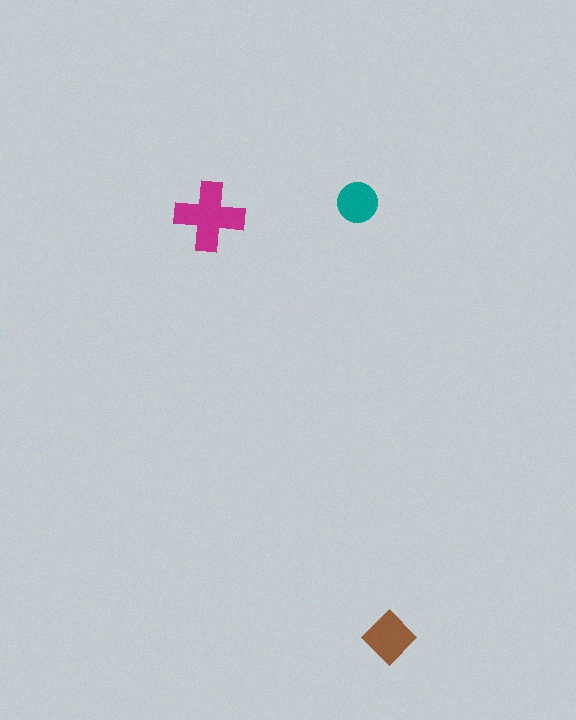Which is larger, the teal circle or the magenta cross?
The magenta cross.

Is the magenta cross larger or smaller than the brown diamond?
Larger.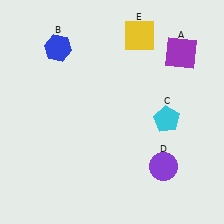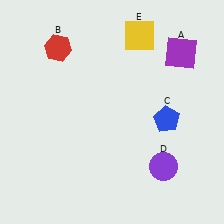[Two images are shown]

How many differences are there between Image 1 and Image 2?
There are 2 differences between the two images.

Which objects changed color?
B changed from blue to red. C changed from cyan to blue.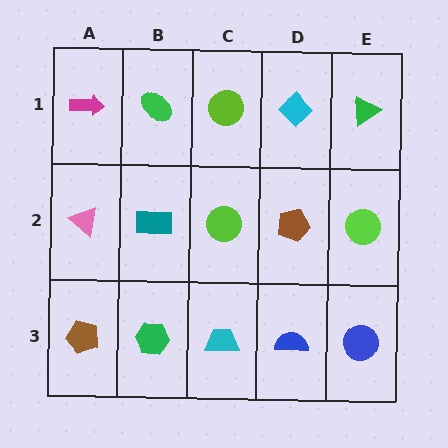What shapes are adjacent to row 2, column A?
A magenta arrow (row 1, column A), a brown pentagon (row 3, column A), a teal rectangle (row 2, column B).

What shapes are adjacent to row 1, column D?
A brown pentagon (row 2, column D), a lime circle (row 1, column C), a green triangle (row 1, column E).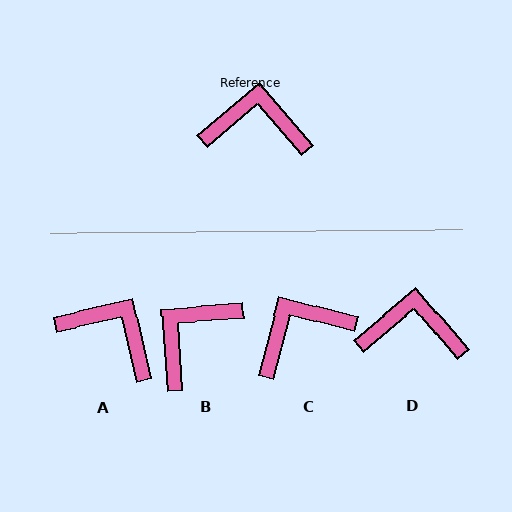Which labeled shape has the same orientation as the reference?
D.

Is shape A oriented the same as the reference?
No, it is off by about 28 degrees.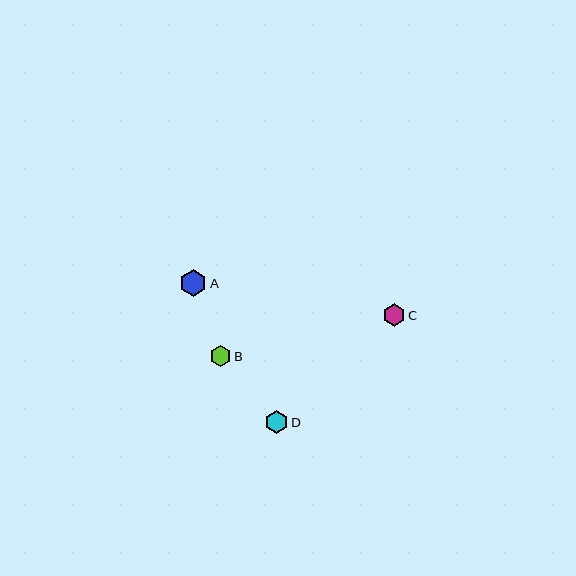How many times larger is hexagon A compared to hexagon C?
Hexagon A is approximately 1.2 times the size of hexagon C.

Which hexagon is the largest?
Hexagon A is the largest with a size of approximately 26 pixels.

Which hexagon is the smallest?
Hexagon B is the smallest with a size of approximately 21 pixels.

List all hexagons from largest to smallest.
From largest to smallest: A, D, C, B.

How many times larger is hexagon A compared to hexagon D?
Hexagon A is approximately 1.2 times the size of hexagon D.